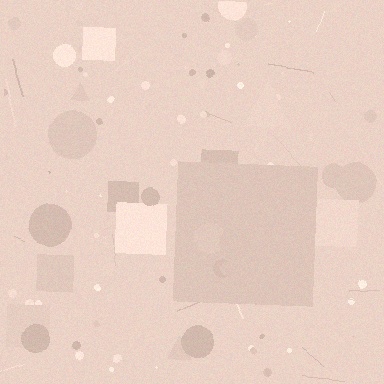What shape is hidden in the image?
A square is hidden in the image.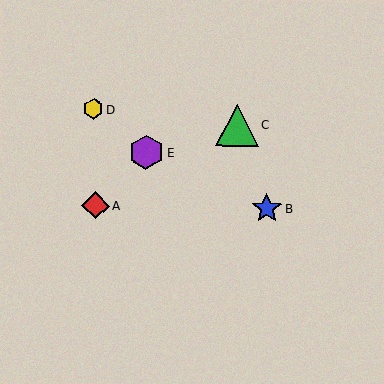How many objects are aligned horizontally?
2 objects (A, B) are aligned horizontally.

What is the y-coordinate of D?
Object D is at y≈109.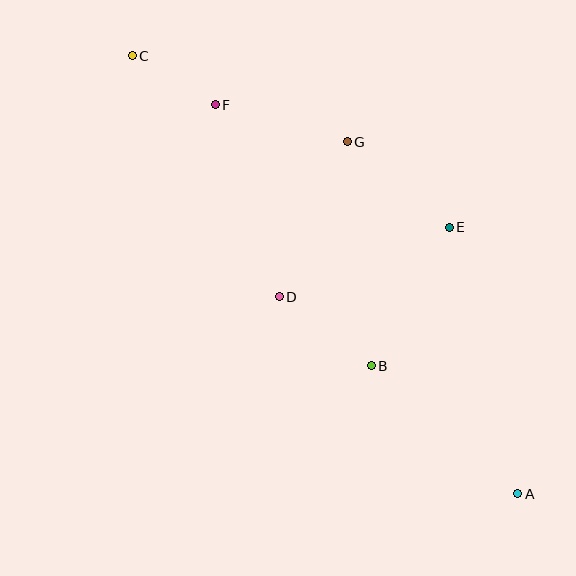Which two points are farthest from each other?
Points A and C are farthest from each other.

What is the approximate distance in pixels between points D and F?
The distance between D and F is approximately 202 pixels.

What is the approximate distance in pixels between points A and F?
The distance between A and F is approximately 493 pixels.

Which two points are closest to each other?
Points C and F are closest to each other.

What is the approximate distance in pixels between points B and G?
The distance between B and G is approximately 225 pixels.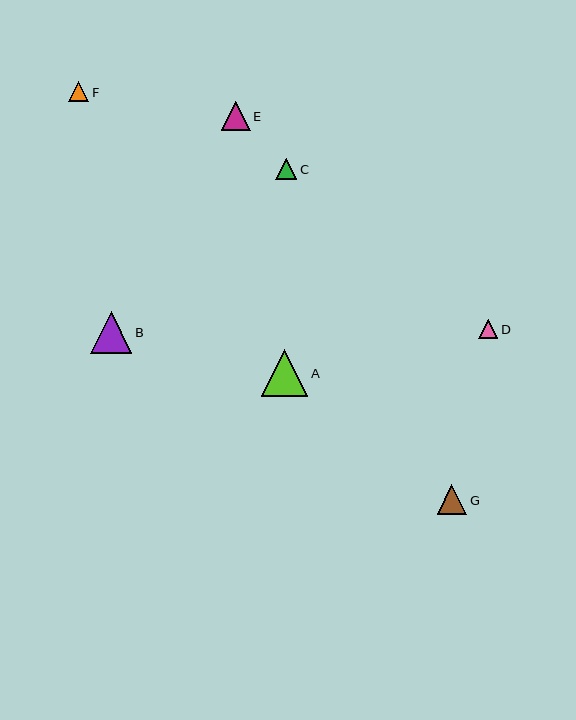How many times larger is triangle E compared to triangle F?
Triangle E is approximately 1.4 times the size of triangle F.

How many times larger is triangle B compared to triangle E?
Triangle B is approximately 1.4 times the size of triangle E.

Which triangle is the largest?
Triangle A is the largest with a size of approximately 47 pixels.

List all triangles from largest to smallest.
From largest to smallest: A, B, G, E, C, F, D.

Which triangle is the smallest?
Triangle D is the smallest with a size of approximately 19 pixels.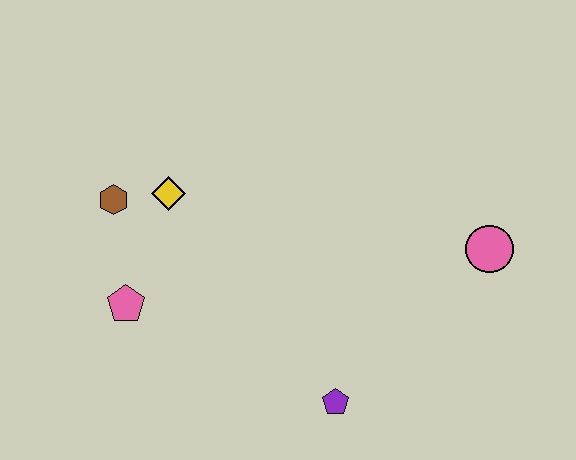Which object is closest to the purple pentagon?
The pink circle is closest to the purple pentagon.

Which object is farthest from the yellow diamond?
The pink circle is farthest from the yellow diamond.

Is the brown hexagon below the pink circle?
No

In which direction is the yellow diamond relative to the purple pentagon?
The yellow diamond is above the purple pentagon.